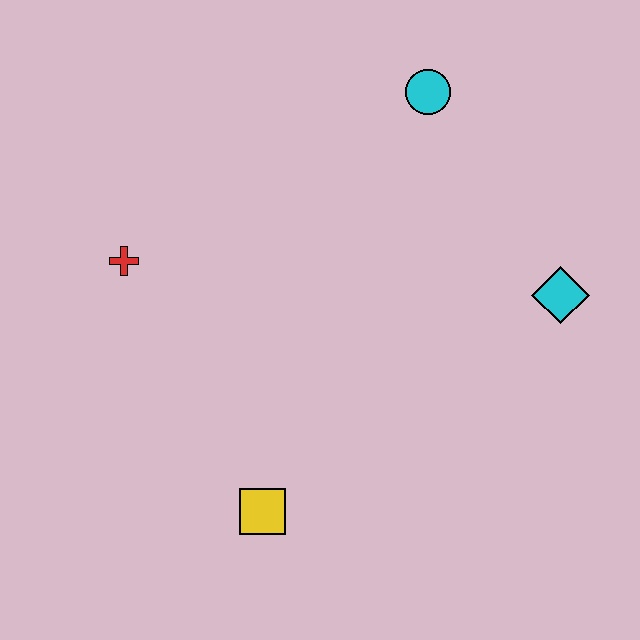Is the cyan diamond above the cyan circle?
No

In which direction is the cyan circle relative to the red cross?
The cyan circle is to the right of the red cross.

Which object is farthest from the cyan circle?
The yellow square is farthest from the cyan circle.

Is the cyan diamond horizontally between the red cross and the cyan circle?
No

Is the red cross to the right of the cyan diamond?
No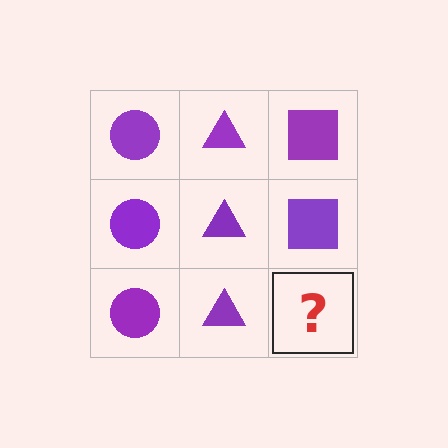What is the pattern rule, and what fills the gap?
The rule is that each column has a consistent shape. The gap should be filled with a purple square.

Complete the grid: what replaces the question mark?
The question mark should be replaced with a purple square.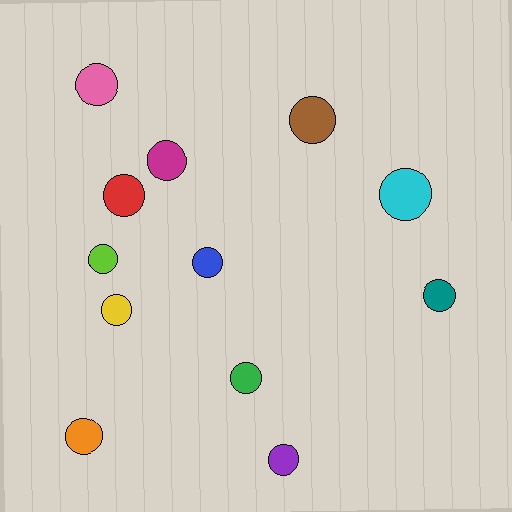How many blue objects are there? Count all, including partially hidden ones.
There is 1 blue object.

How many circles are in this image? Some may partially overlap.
There are 12 circles.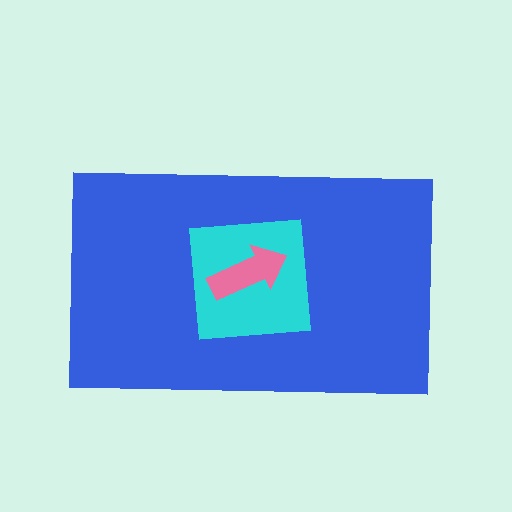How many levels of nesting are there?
3.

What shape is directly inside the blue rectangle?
The cyan square.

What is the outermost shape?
The blue rectangle.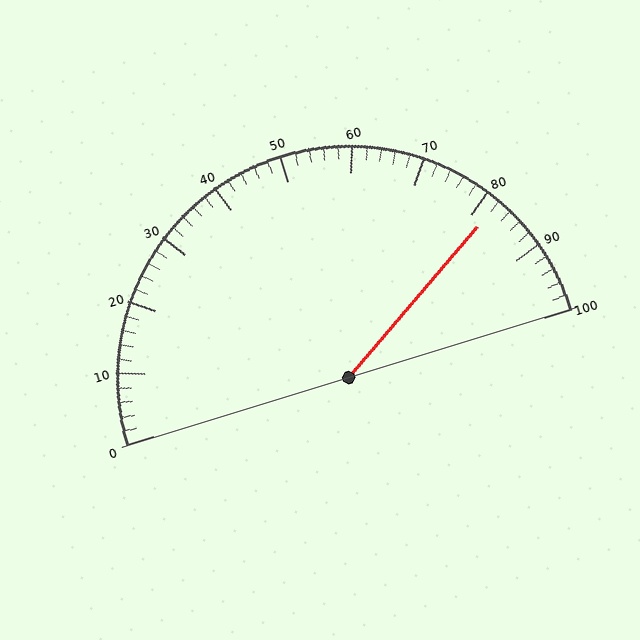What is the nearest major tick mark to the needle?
The nearest major tick mark is 80.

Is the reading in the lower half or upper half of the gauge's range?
The reading is in the upper half of the range (0 to 100).